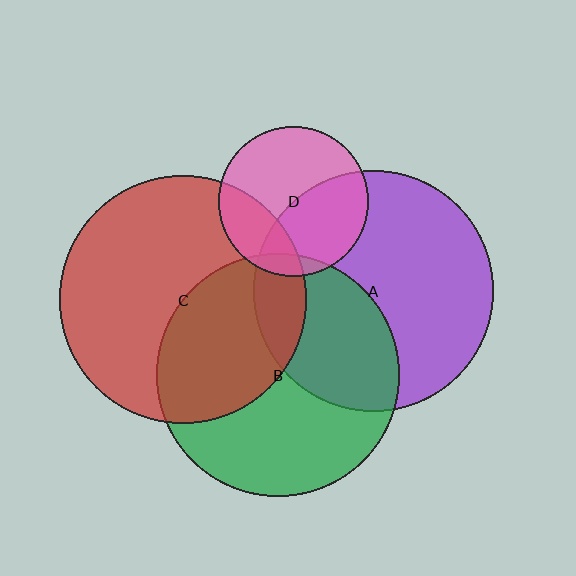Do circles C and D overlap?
Yes.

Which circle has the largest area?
Circle C (red).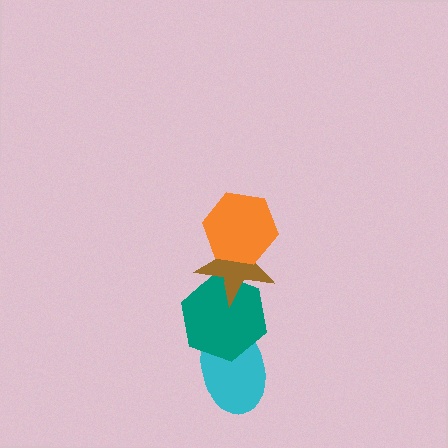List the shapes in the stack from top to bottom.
From top to bottom: the orange hexagon, the brown star, the teal hexagon, the cyan ellipse.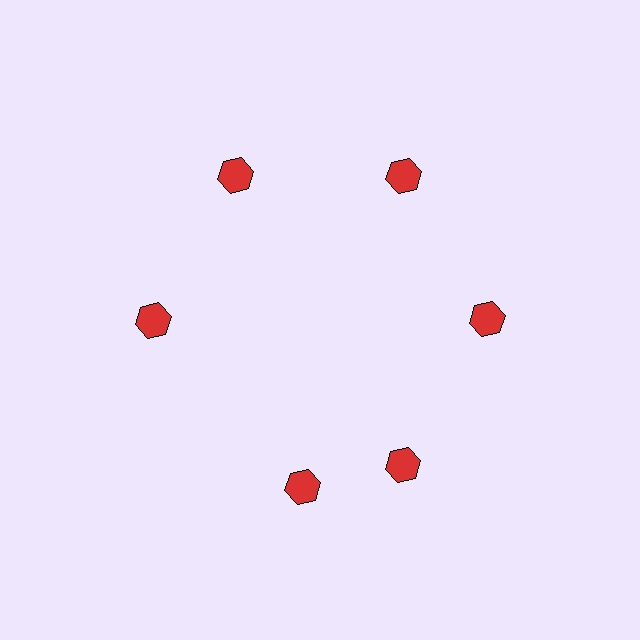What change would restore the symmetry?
The symmetry would be restored by rotating it back into even spacing with its neighbors so that all 6 hexagons sit at equal angles and equal distance from the center.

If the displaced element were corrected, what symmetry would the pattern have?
It would have 6-fold rotational symmetry — the pattern would map onto itself every 60 degrees.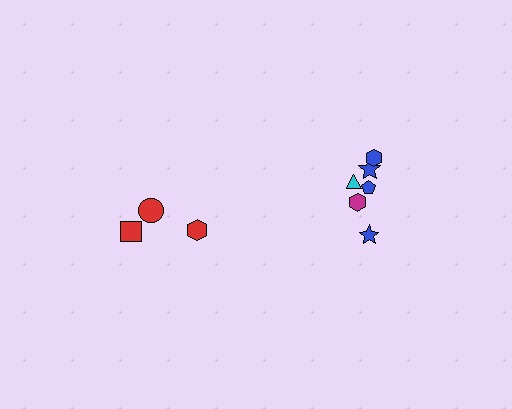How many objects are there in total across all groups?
There are 9 objects.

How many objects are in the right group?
There are 6 objects.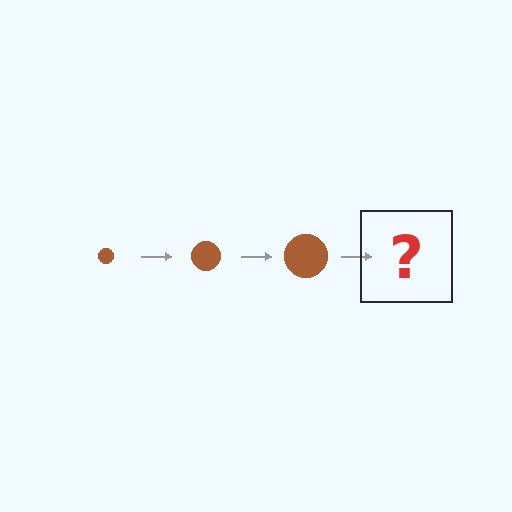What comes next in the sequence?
The next element should be a brown circle, larger than the previous one.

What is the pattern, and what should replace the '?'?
The pattern is that the circle gets progressively larger each step. The '?' should be a brown circle, larger than the previous one.